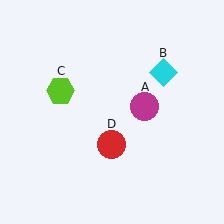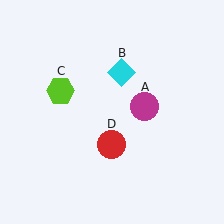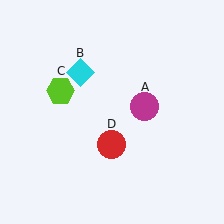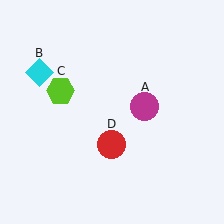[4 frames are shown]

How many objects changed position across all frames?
1 object changed position: cyan diamond (object B).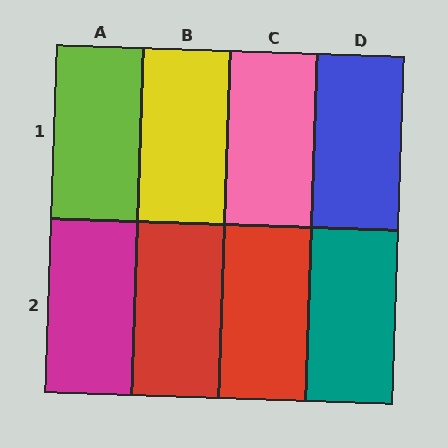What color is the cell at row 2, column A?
Magenta.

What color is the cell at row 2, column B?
Red.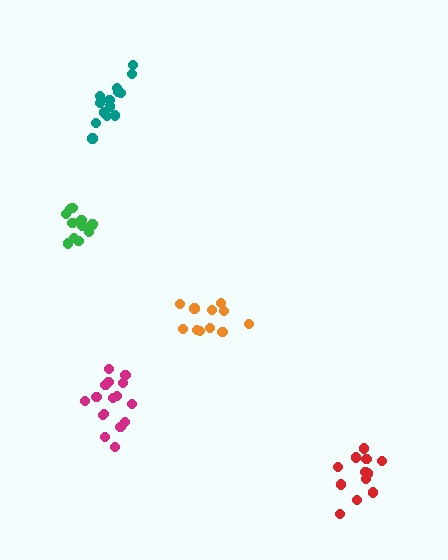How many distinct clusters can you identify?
There are 5 distinct clusters.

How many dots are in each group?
Group 1: 12 dots, Group 2: 17 dots, Group 3: 13 dots, Group 4: 11 dots, Group 5: 15 dots (68 total).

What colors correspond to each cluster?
The clusters are colored: green, magenta, red, orange, teal.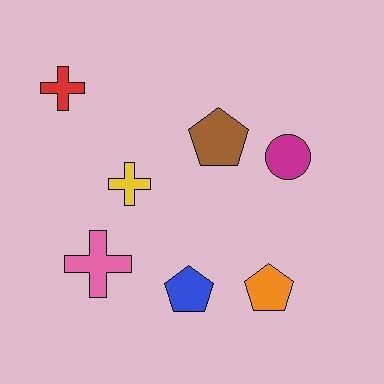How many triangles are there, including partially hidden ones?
There are no triangles.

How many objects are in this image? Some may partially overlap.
There are 7 objects.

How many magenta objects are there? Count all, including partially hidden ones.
There is 1 magenta object.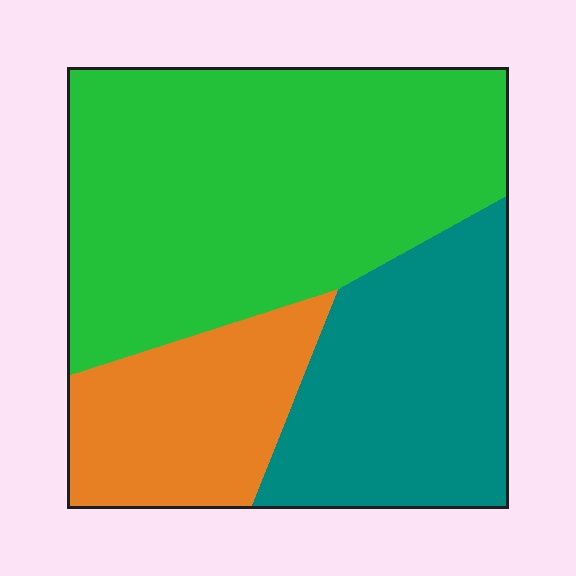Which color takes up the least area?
Orange, at roughly 20%.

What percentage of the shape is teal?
Teal covers about 30% of the shape.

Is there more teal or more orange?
Teal.